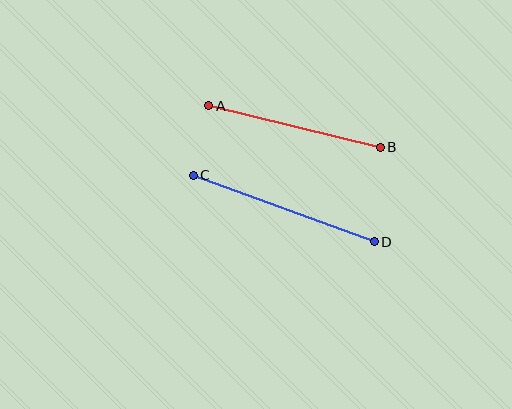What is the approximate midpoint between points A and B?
The midpoint is at approximately (295, 126) pixels.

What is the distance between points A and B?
The distance is approximately 177 pixels.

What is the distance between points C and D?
The distance is approximately 193 pixels.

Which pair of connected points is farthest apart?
Points C and D are farthest apart.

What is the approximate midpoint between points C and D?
The midpoint is at approximately (284, 209) pixels.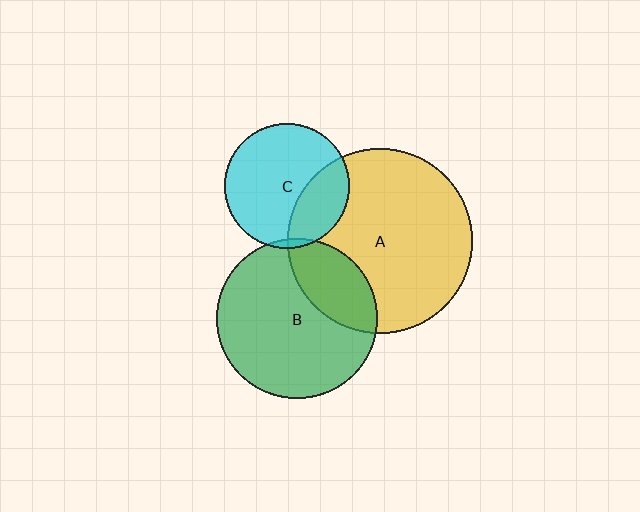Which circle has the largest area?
Circle A (yellow).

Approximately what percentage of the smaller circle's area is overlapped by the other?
Approximately 5%.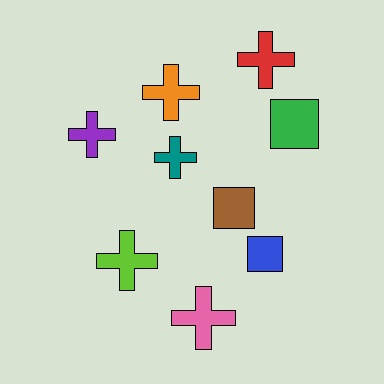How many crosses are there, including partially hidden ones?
There are 6 crosses.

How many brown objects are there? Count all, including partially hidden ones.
There is 1 brown object.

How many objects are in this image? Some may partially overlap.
There are 9 objects.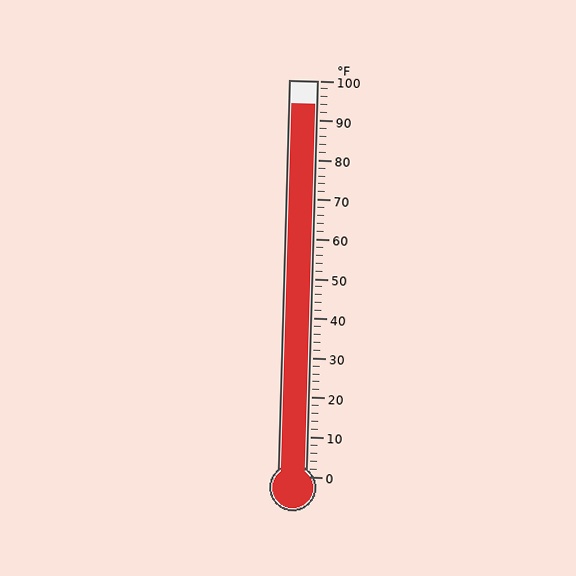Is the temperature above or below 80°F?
The temperature is above 80°F.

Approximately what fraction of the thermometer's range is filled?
The thermometer is filled to approximately 95% of its range.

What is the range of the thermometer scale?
The thermometer scale ranges from 0°F to 100°F.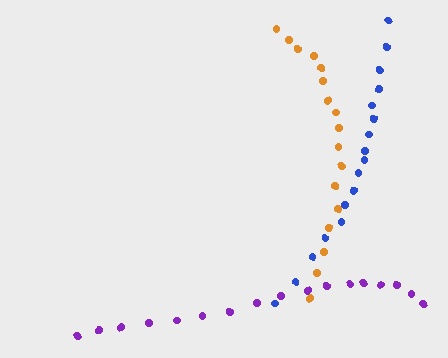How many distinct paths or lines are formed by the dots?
There are 3 distinct paths.